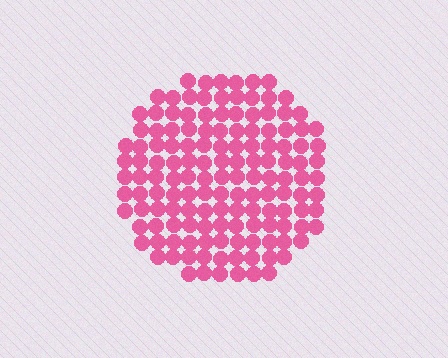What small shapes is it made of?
It is made of small circles.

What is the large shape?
The large shape is a circle.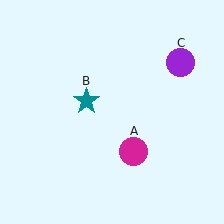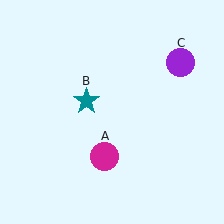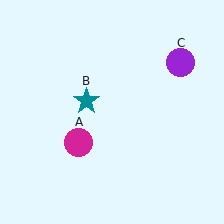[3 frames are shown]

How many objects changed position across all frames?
1 object changed position: magenta circle (object A).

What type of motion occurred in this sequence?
The magenta circle (object A) rotated clockwise around the center of the scene.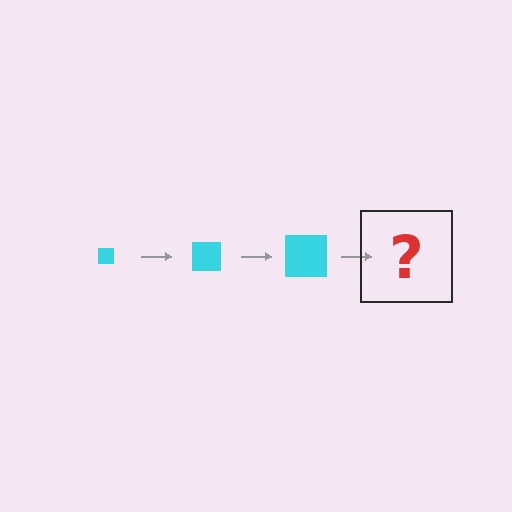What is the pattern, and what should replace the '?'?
The pattern is that the square gets progressively larger each step. The '?' should be a cyan square, larger than the previous one.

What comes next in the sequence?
The next element should be a cyan square, larger than the previous one.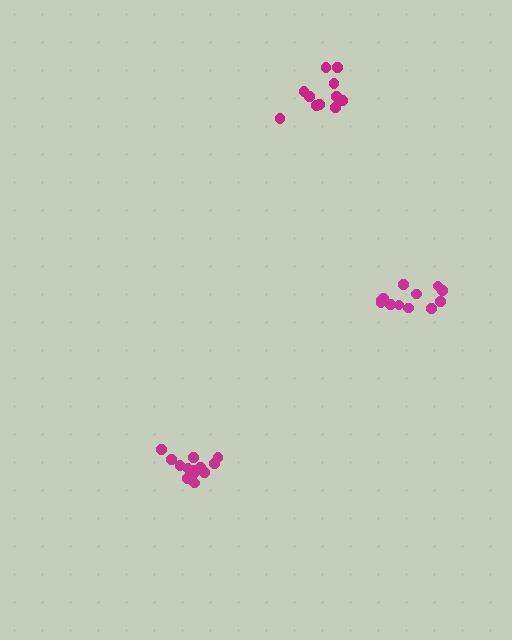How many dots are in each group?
Group 1: 11 dots, Group 2: 13 dots, Group 3: 12 dots (36 total).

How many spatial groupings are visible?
There are 3 spatial groupings.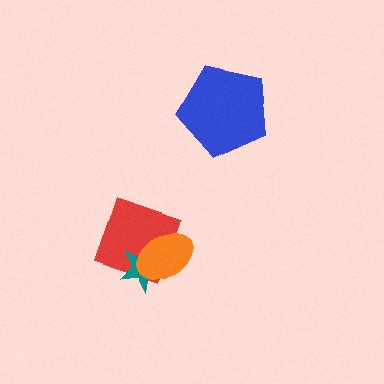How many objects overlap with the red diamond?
2 objects overlap with the red diamond.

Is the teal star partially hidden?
Yes, it is partially covered by another shape.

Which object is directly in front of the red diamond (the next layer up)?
The teal star is directly in front of the red diamond.